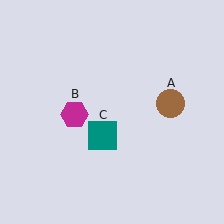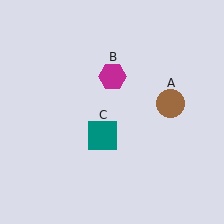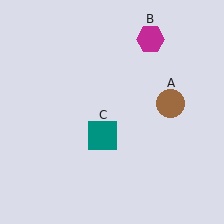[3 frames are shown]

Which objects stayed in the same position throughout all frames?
Brown circle (object A) and teal square (object C) remained stationary.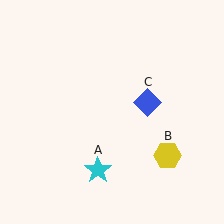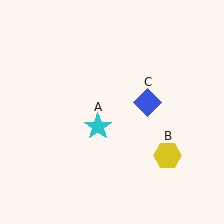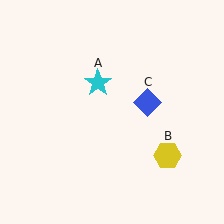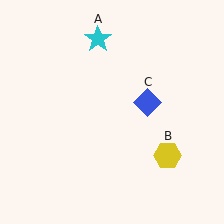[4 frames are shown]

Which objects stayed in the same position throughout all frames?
Yellow hexagon (object B) and blue diamond (object C) remained stationary.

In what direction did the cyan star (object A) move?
The cyan star (object A) moved up.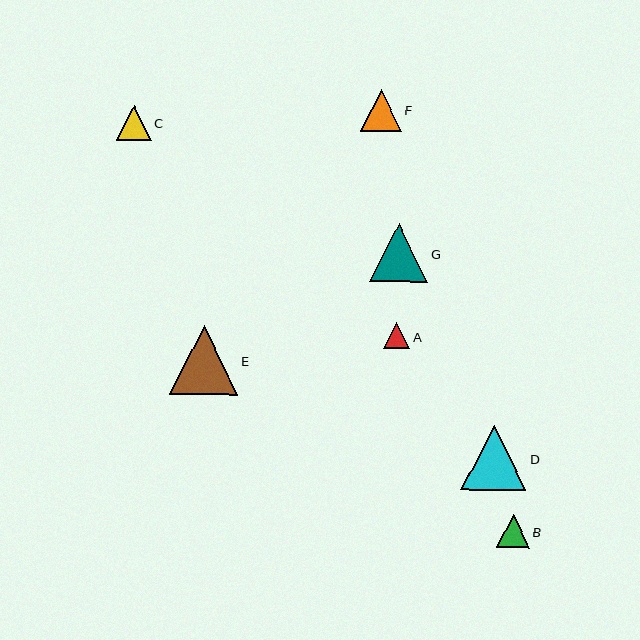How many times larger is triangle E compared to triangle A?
Triangle E is approximately 2.6 times the size of triangle A.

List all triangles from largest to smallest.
From largest to smallest: E, D, G, F, C, B, A.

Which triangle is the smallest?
Triangle A is the smallest with a size of approximately 26 pixels.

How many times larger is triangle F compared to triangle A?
Triangle F is approximately 1.6 times the size of triangle A.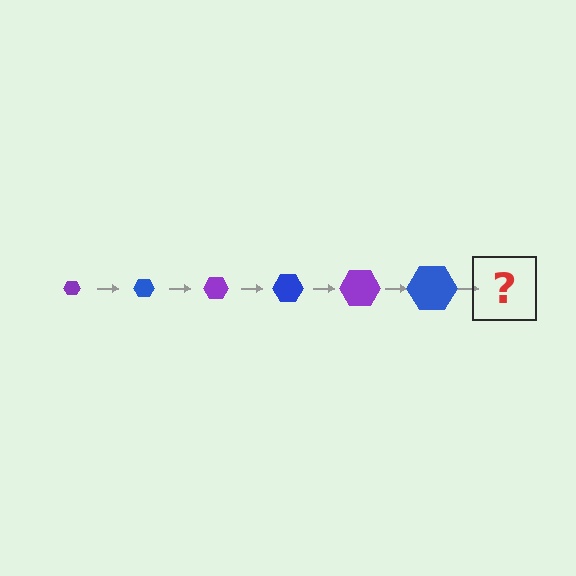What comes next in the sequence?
The next element should be a purple hexagon, larger than the previous one.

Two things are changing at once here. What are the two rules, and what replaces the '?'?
The two rules are that the hexagon grows larger each step and the color cycles through purple and blue. The '?' should be a purple hexagon, larger than the previous one.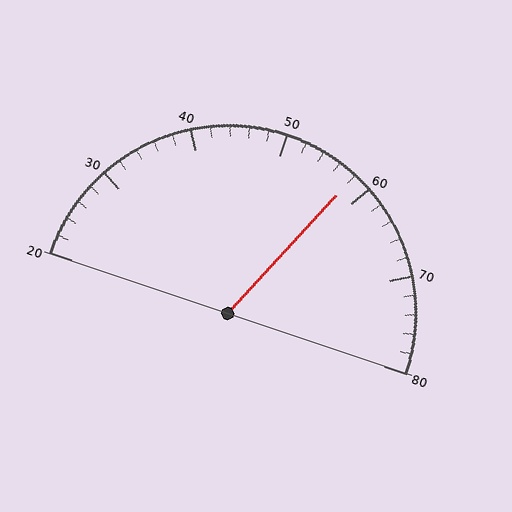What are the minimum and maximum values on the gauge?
The gauge ranges from 20 to 80.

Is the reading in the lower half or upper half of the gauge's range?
The reading is in the upper half of the range (20 to 80).